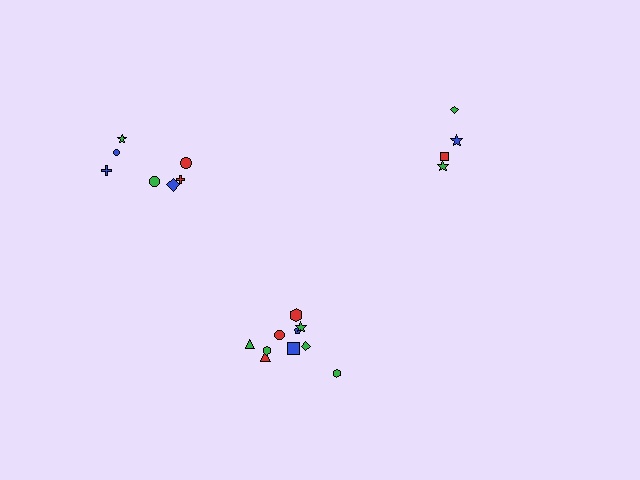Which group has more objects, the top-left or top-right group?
The top-left group.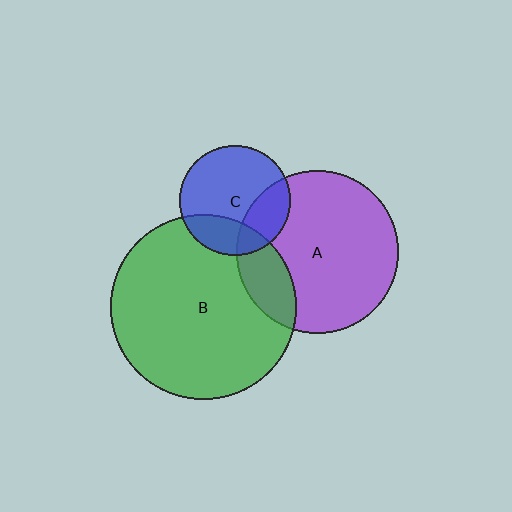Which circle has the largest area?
Circle B (green).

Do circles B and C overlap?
Yes.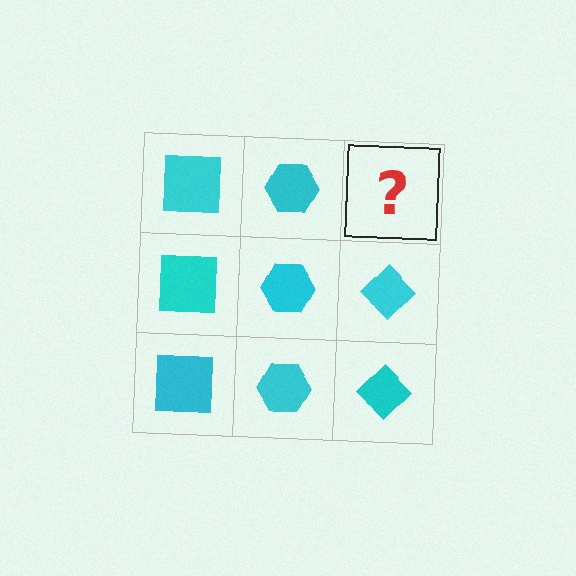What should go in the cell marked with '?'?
The missing cell should contain a cyan diamond.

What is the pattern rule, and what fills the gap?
The rule is that each column has a consistent shape. The gap should be filled with a cyan diamond.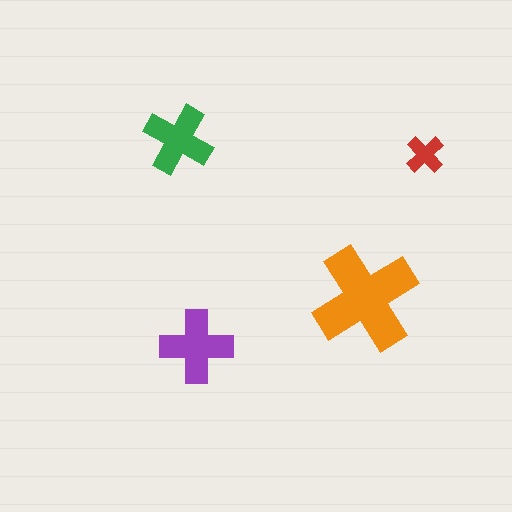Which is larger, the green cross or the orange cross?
The orange one.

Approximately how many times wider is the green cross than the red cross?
About 2 times wider.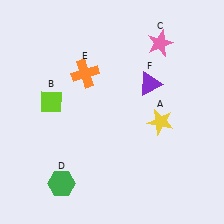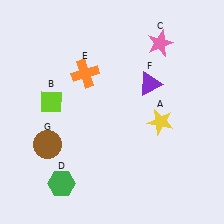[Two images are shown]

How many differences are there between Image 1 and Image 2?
There is 1 difference between the two images.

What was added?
A brown circle (G) was added in Image 2.